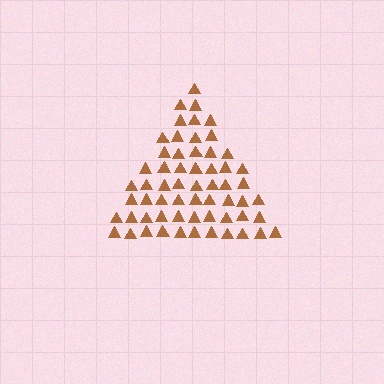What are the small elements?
The small elements are triangles.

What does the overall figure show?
The overall figure shows a triangle.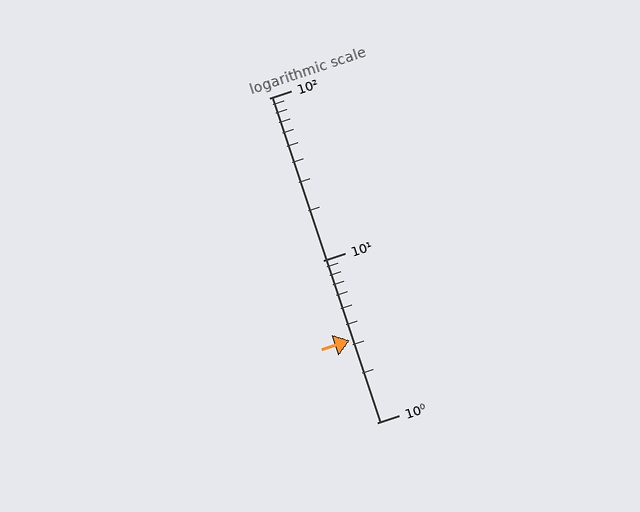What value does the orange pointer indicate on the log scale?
The pointer indicates approximately 3.2.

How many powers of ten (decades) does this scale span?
The scale spans 2 decades, from 1 to 100.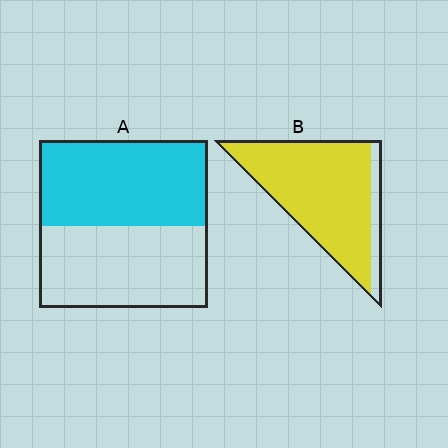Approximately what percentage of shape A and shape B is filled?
A is approximately 50% and B is approximately 85%.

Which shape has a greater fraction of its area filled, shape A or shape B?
Shape B.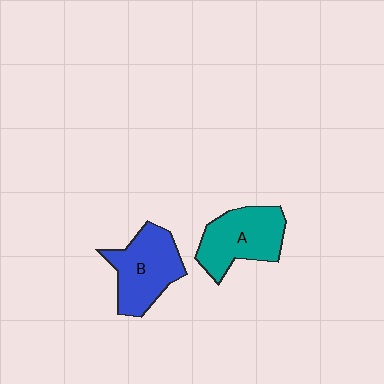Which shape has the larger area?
Shape B (blue).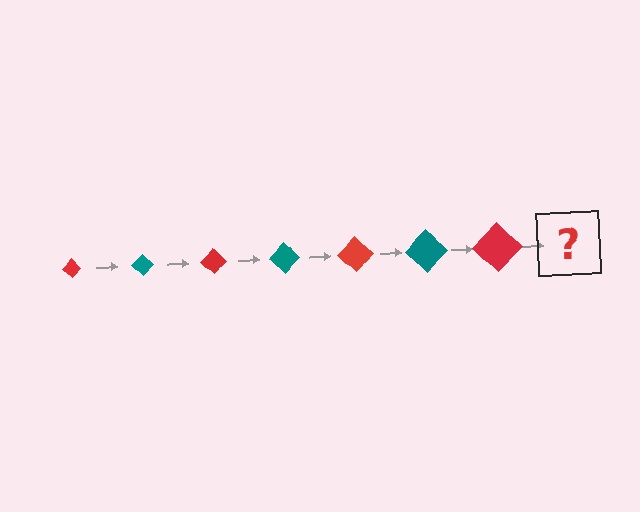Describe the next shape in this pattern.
It should be a teal diamond, larger than the previous one.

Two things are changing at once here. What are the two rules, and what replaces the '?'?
The two rules are that the diamond grows larger each step and the color cycles through red and teal. The '?' should be a teal diamond, larger than the previous one.